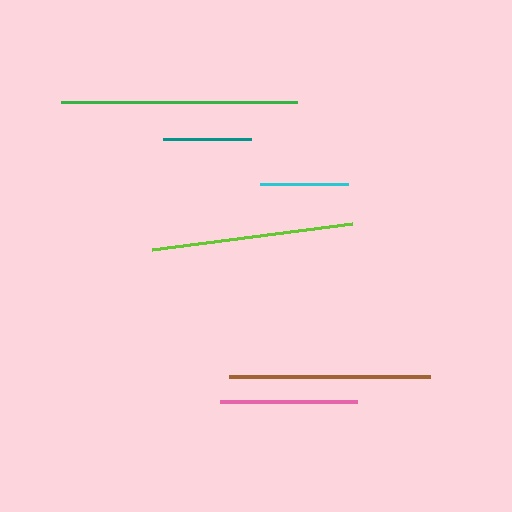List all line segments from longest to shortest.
From longest to shortest: green, lime, brown, pink, teal, cyan.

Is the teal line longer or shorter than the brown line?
The brown line is longer than the teal line.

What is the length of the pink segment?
The pink segment is approximately 137 pixels long.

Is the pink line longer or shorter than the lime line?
The lime line is longer than the pink line.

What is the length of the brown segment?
The brown segment is approximately 200 pixels long.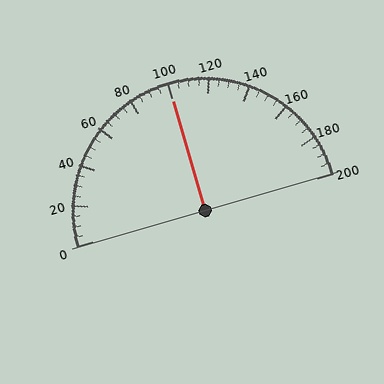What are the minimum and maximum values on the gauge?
The gauge ranges from 0 to 200.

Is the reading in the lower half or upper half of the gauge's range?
The reading is in the upper half of the range (0 to 200).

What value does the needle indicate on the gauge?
The needle indicates approximately 100.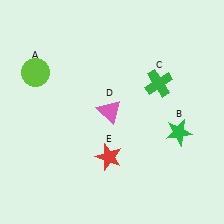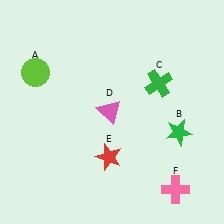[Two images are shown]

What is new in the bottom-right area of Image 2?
A pink cross (F) was added in the bottom-right area of Image 2.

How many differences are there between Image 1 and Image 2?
There is 1 difference between the two images.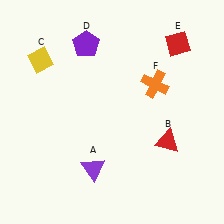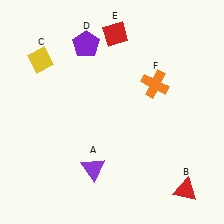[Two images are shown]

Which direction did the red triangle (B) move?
The red triangle (B) moved down.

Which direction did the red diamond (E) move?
The red diamond (E) moved left.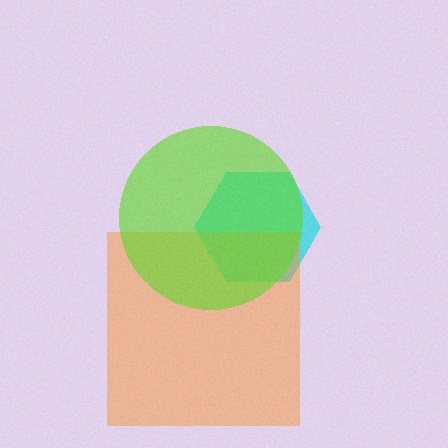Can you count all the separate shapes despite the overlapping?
Yes, there are 3 separate shapes.